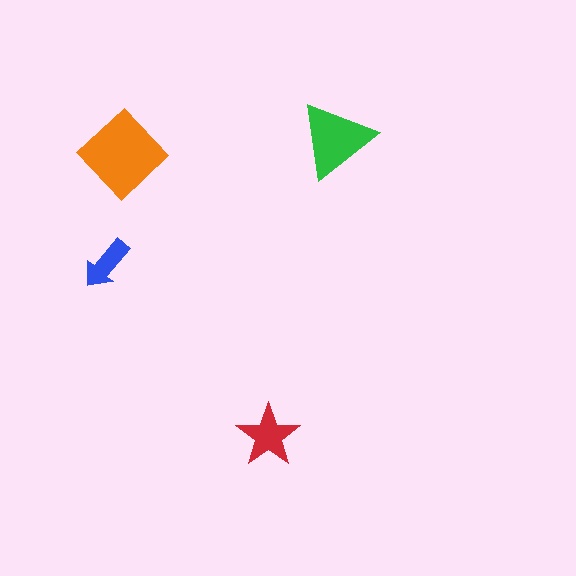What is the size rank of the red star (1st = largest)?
3rd.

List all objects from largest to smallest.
The orange diamond, the green triangle, the red star, the blue arrow.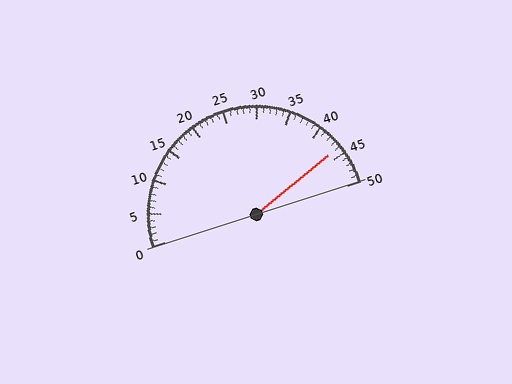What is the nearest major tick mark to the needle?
The nearest major tick mark is 45.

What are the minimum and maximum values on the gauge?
The gauge ranges from 0 to 50.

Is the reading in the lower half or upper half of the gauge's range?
The reading is in the upper half of the range (0 to 50).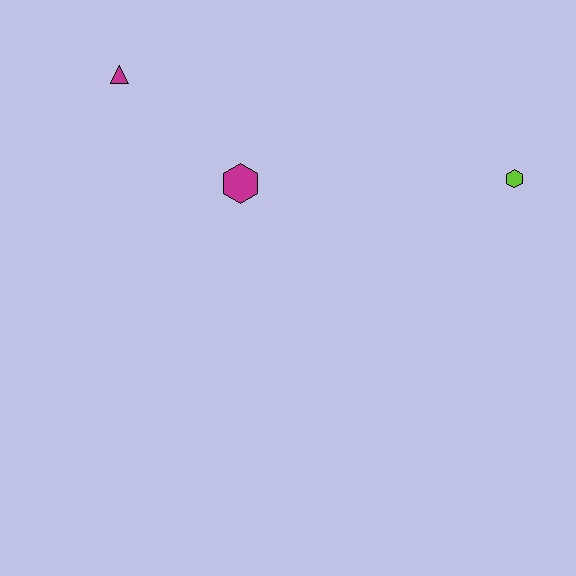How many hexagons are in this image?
There are 2 hexagons.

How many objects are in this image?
There are 3 objects.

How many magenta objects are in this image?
There are 2 magenta objects.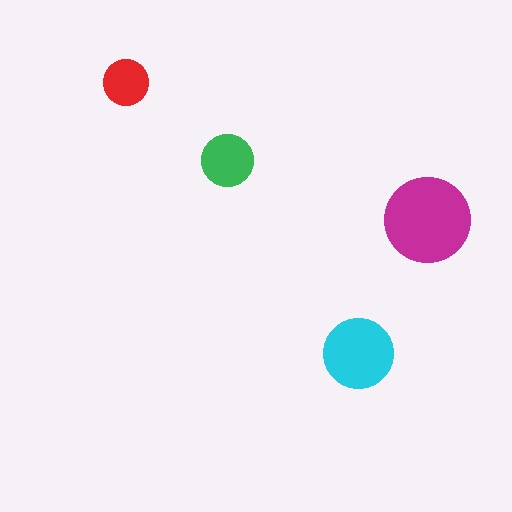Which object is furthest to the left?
The red circle is leftmost.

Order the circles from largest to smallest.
the magenta one, the cyan one, the green one, the red one.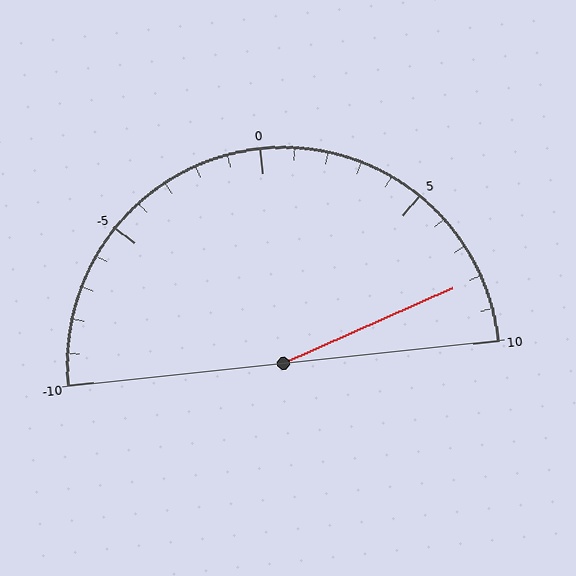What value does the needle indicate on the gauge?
The needle indicates approximately 8.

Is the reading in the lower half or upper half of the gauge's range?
The reading is in the upper half of the range (-10 to 10).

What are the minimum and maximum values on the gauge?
The gauge ranges from -10 to 10.